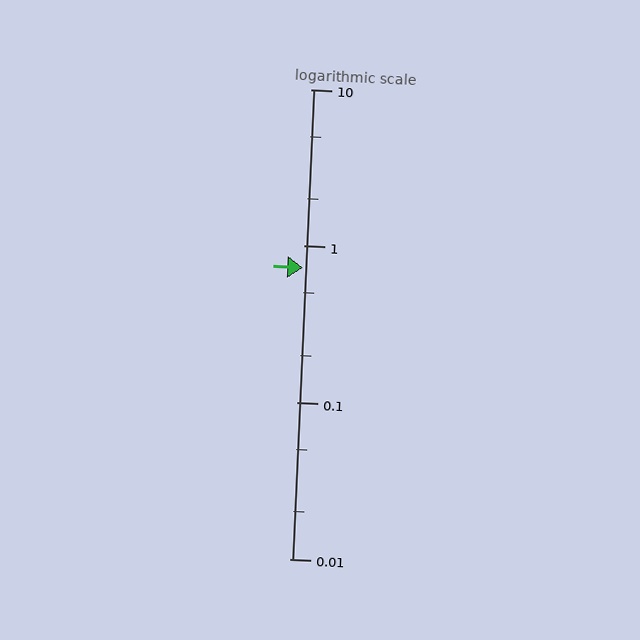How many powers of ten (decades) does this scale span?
The scale spans 3 decades, from 0.01 to 10.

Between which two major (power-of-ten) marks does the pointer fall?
The pointer is between 0.1 and 1.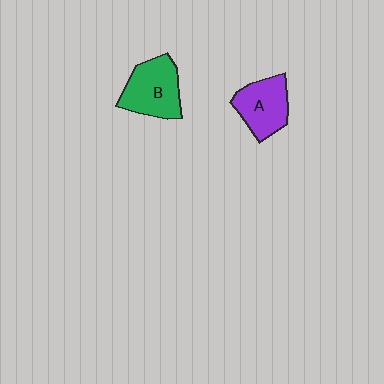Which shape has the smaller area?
Shape A (purple).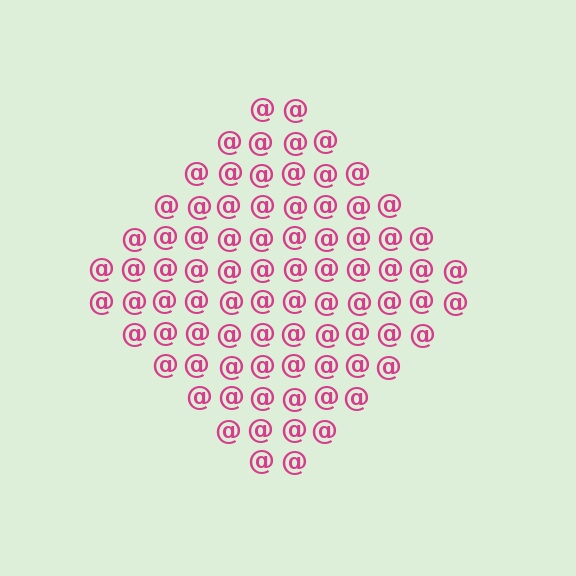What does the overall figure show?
The overall figure shows a diamond.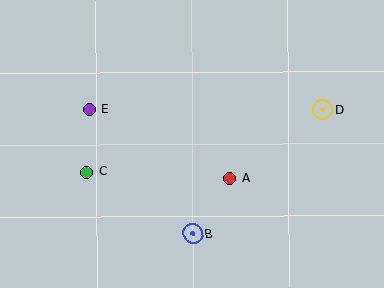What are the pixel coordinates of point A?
Point A is at (230, 178).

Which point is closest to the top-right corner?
Point D is closest to the top-right corner.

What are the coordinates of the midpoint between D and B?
The midpoint between D and B is at (258, 172).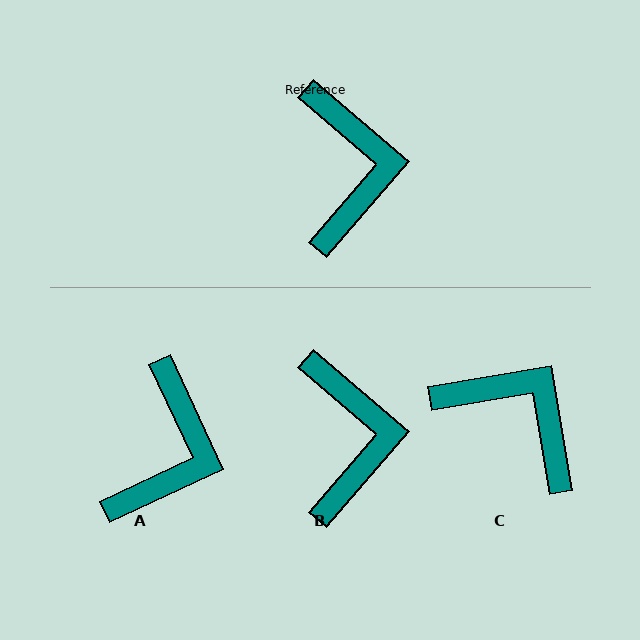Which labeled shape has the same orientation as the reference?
B.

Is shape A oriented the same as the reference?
No, it is off by about 24 degrees.